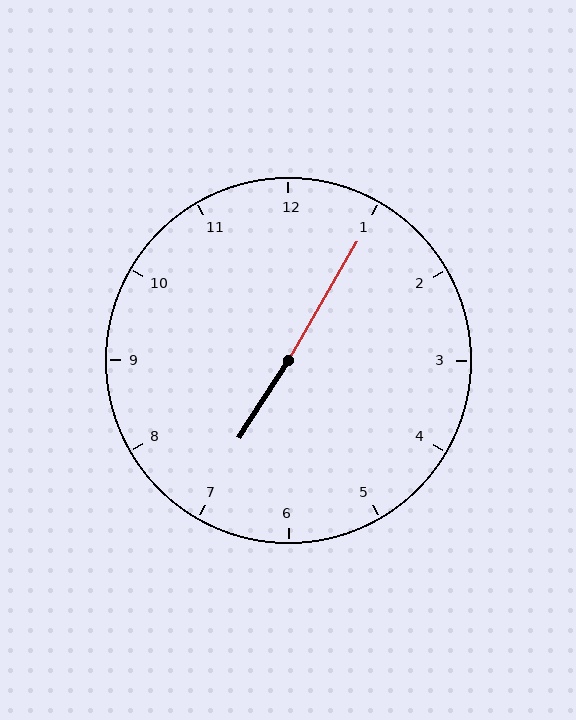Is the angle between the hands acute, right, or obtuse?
It is obtuse.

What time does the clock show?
7:05.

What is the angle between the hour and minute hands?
Approximately 178 degrees.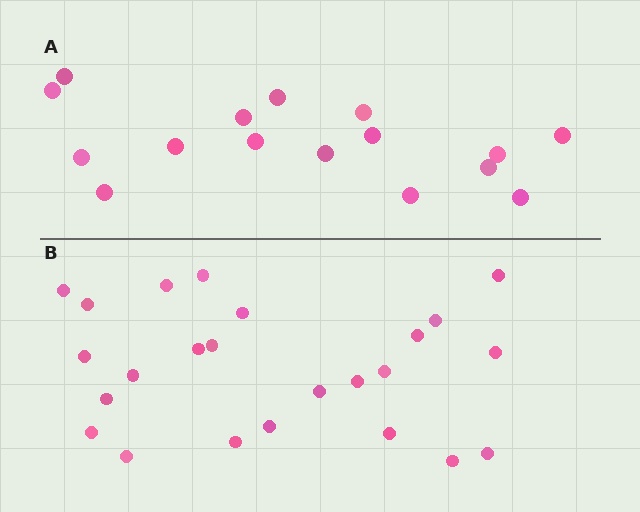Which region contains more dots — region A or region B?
Region B (the bottom region) has more dots.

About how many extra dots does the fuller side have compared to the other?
Region B has roughly 8 or so more dots than region A.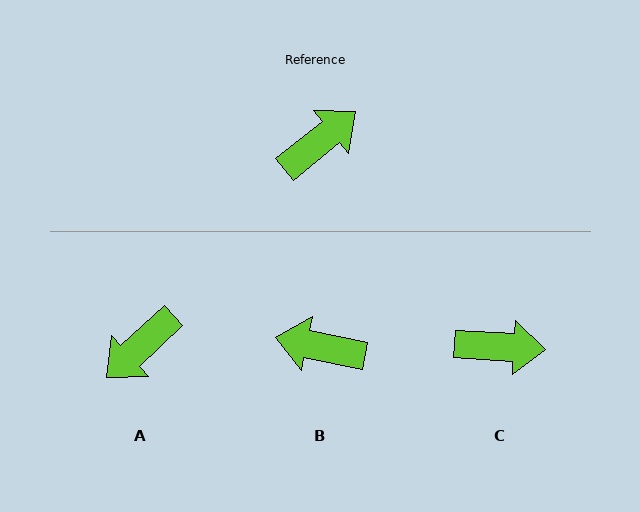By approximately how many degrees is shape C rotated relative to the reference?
Approximately 43 degrees clockwise.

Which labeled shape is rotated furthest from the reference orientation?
A, about 176 degrees away.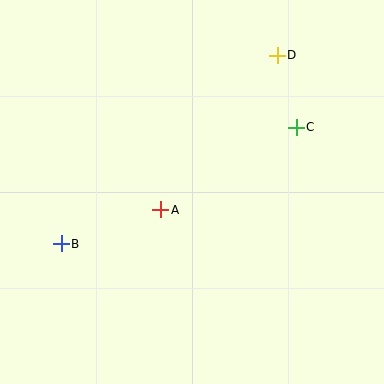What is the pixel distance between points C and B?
The distance between C and B is 262 pixels.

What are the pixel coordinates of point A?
Point A is at (161, 210).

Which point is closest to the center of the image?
Point A at (161, 210) is closest to the center.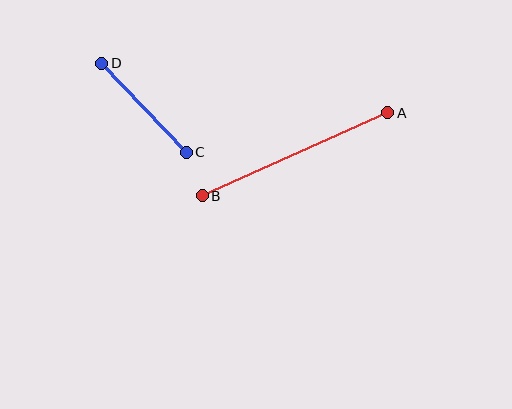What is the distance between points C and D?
The distance is approximately 122 pixels.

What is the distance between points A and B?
The distance is approximately 203 pixels.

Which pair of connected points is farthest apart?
Points A and B are farthest apart.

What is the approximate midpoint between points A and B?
The midpoint is at approximately (295, 154) pixels.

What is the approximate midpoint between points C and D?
The midpoint is at approximately (144, 108) pixels.